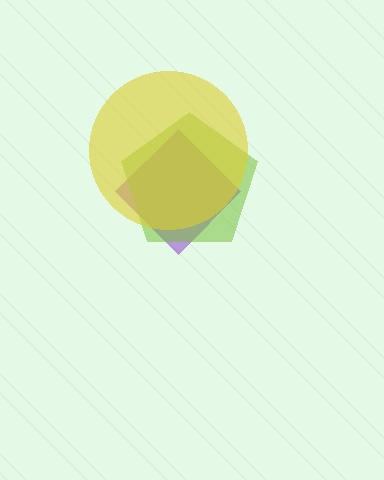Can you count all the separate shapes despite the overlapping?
Yes, there are 3 separate shapes.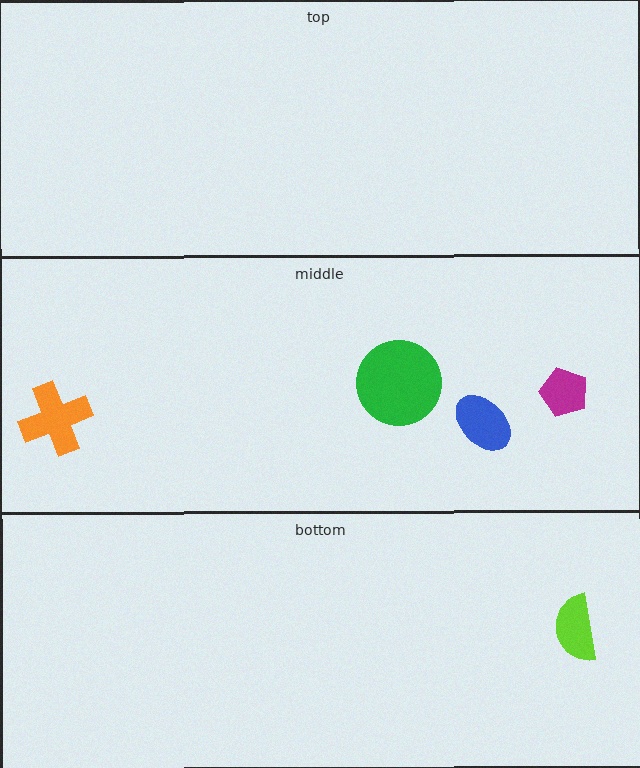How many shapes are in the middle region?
4.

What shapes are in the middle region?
The blue ellipse, the green circle, the magenta pentagon, the orange cross.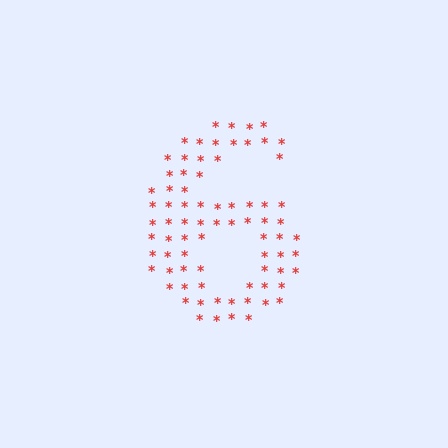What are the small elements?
The small elements are asterisks.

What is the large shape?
The large shape is the digit 6.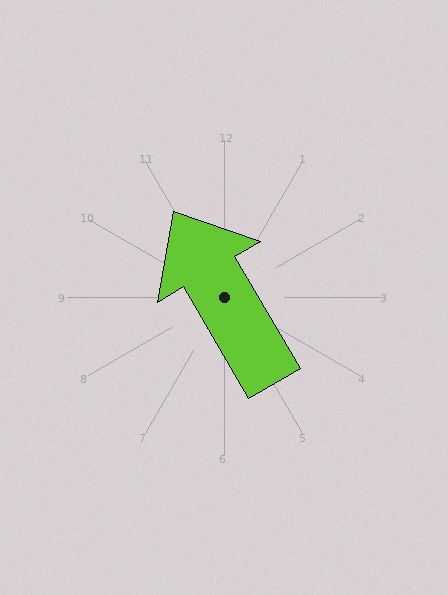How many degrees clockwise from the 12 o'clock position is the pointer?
Approximately 330 degrees.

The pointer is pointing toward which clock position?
Roughly 11 o'clock.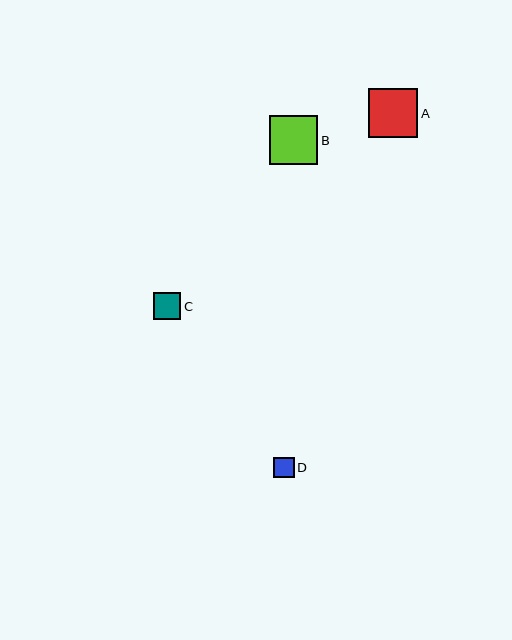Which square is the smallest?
Square D is the smallest with a size of approximately 20 pixels.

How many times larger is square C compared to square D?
Square C is approximately 1.3 times the size of square D.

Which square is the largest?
Square A is the largest with a size of approximately 49 pixels.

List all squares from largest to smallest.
From largest to smallest: A, B, C, D.